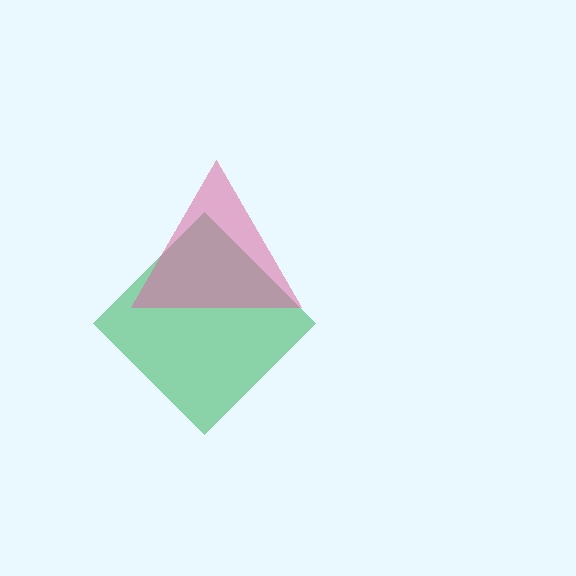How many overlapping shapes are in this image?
There are 2 overlapping shapes in the image.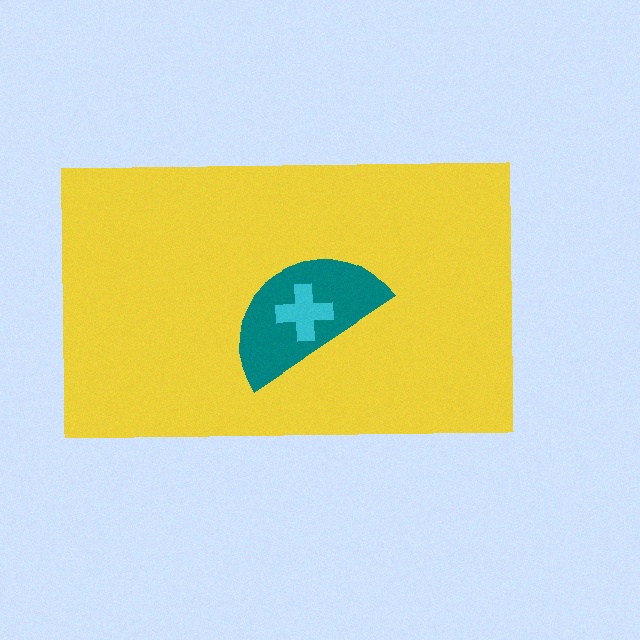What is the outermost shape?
The yellow rectangle.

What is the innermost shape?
The cyan cross.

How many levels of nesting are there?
3.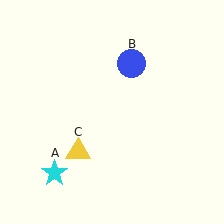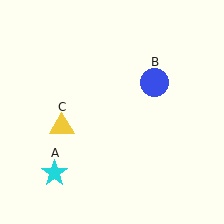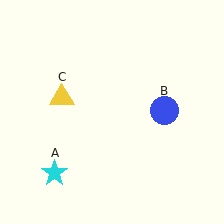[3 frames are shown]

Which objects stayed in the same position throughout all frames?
Cyan star (object A) remained stationary.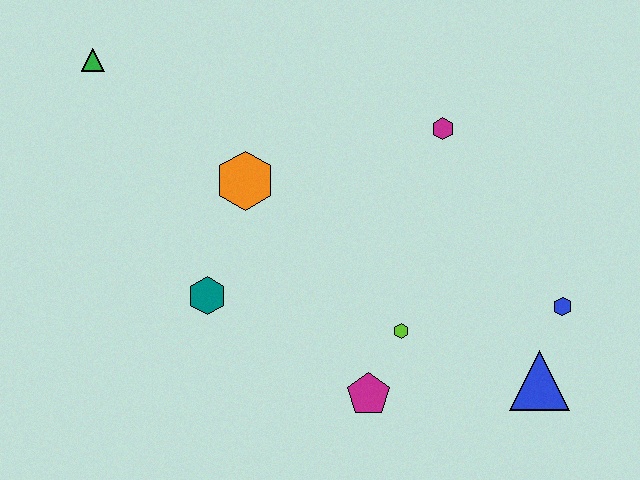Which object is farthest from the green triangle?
The blue triangle is farthest from the green triangle.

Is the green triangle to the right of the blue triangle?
No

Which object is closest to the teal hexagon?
The orange hexagon is closest to the teal hexagon.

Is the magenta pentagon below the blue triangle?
Yes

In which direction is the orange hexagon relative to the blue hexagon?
The orange hexagon is to the left of the blue hexagon.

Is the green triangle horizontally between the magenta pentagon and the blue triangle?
No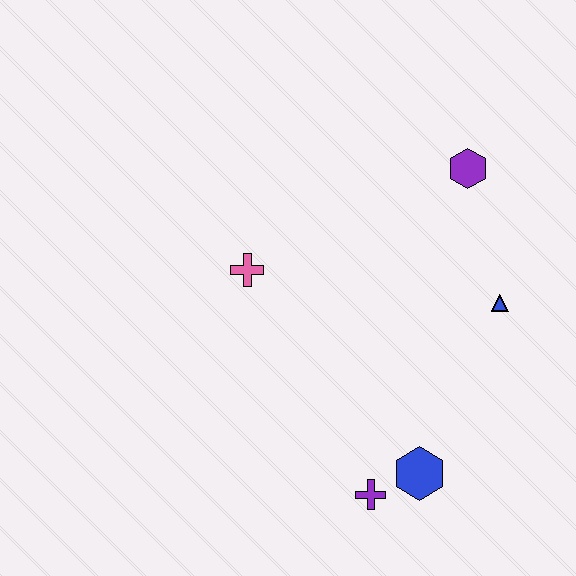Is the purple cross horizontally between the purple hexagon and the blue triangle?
No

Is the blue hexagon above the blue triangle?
No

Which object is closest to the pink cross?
The purple hexagon is closest to the pink cross.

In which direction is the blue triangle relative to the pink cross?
The blue triangle is to the right of the pink cross.